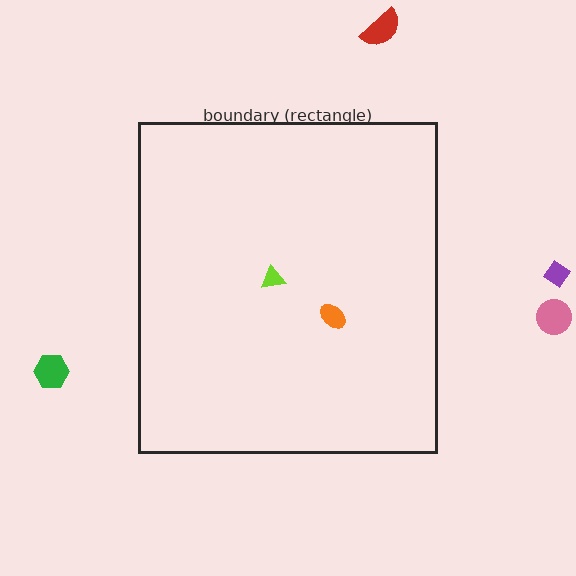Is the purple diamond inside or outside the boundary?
Outside.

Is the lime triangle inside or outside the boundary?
Inside.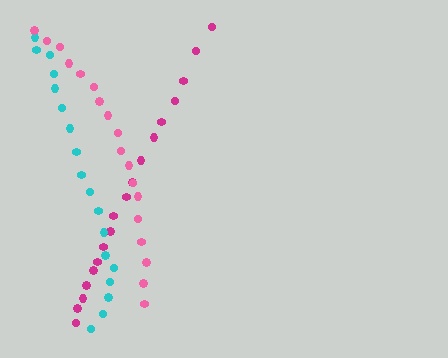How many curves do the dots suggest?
There are 3 distinct paths.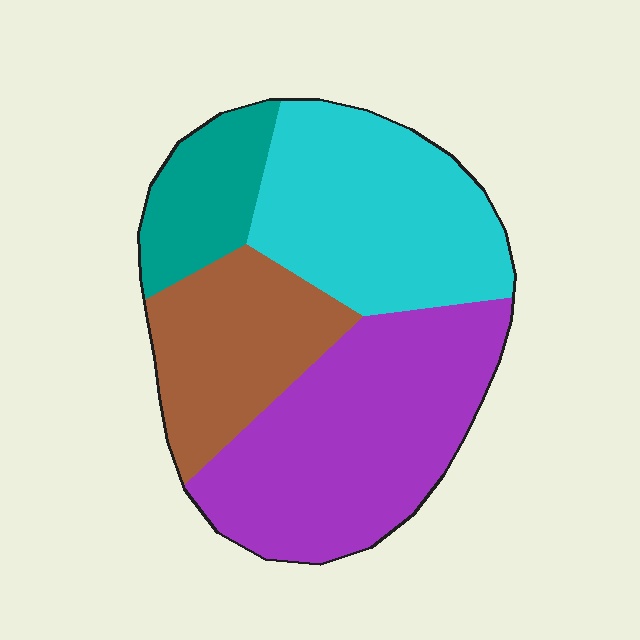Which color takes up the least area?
Teal, at roughly 10%.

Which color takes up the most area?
Purple, at roughly 35%.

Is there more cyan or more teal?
Cyan.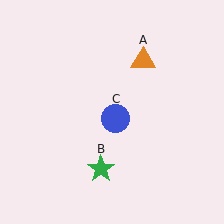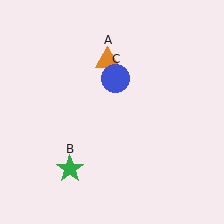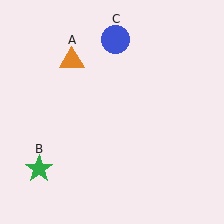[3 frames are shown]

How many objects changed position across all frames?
3 objects changed position: orange triangle (object A), green star (object B), blue circle (object C).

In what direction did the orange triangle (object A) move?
The orange triangle (object A) moved left.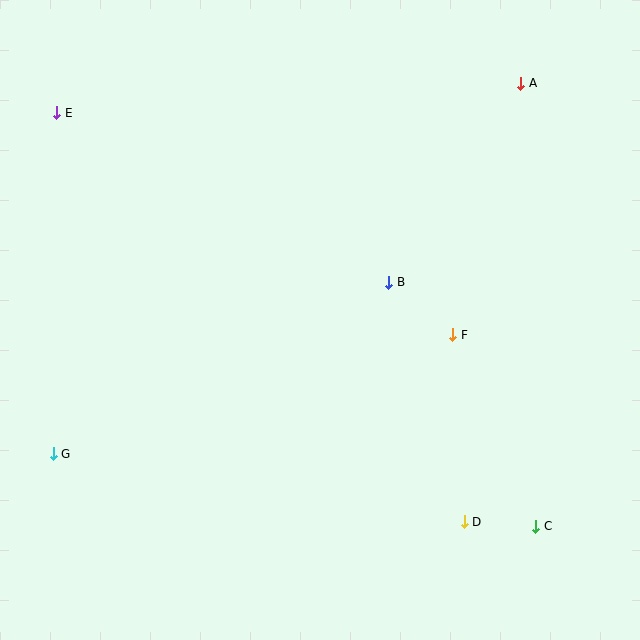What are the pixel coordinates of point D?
Point D is at (464, 522).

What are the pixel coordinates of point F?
Point F is at (453, 335).